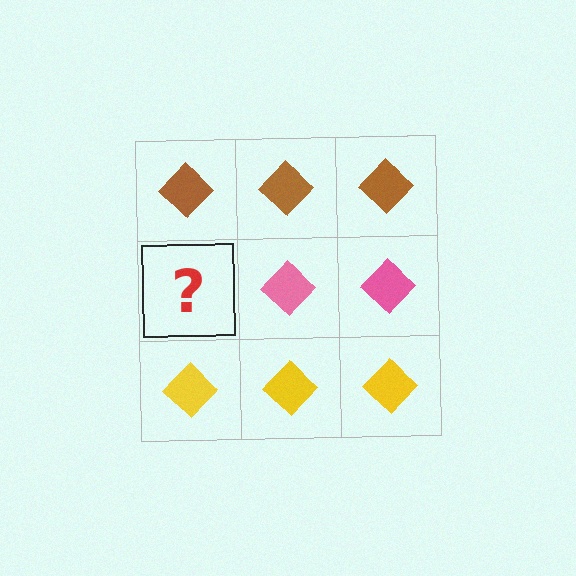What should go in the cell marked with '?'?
The missing cell should contain a pink diamond.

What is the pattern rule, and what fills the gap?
The rule is that each row has a consistent color. The gap should be filled with a pink diamond.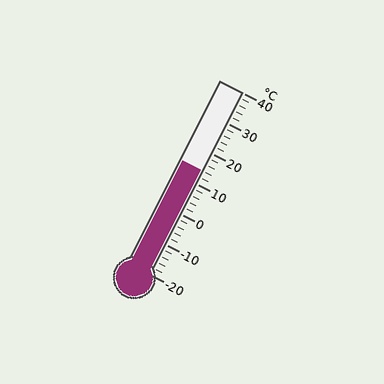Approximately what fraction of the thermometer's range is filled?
The thermometer is filled to approximately 55% of its range.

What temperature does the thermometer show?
The thermometer shows approximately 14°C.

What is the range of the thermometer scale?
The thermometer scale ranges from -20°C to 40°C.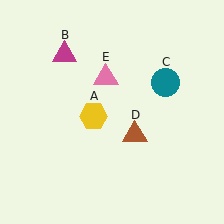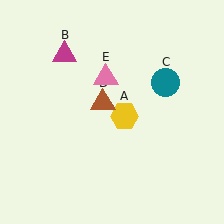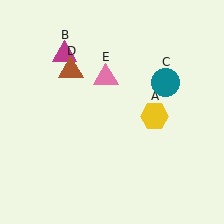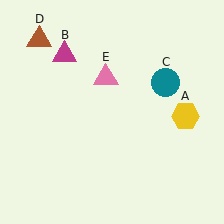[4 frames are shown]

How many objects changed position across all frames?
2 objects changed position: yellow hexagon (object A), brown triangle (object D).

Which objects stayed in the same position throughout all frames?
Magenta triangle (object B) and teal circle (object C) and pink triangle (object E) remained stationary.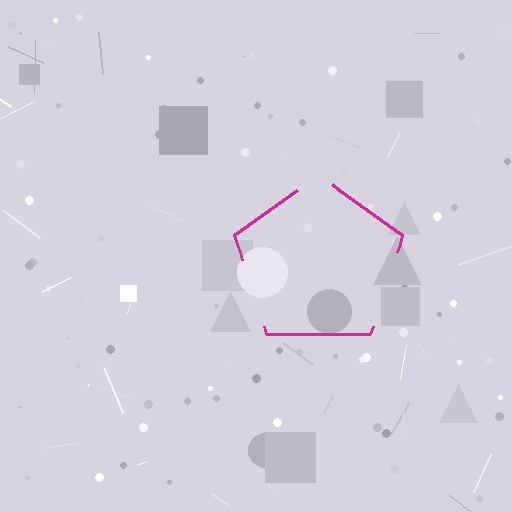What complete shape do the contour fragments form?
The contour fragments form a pentagon.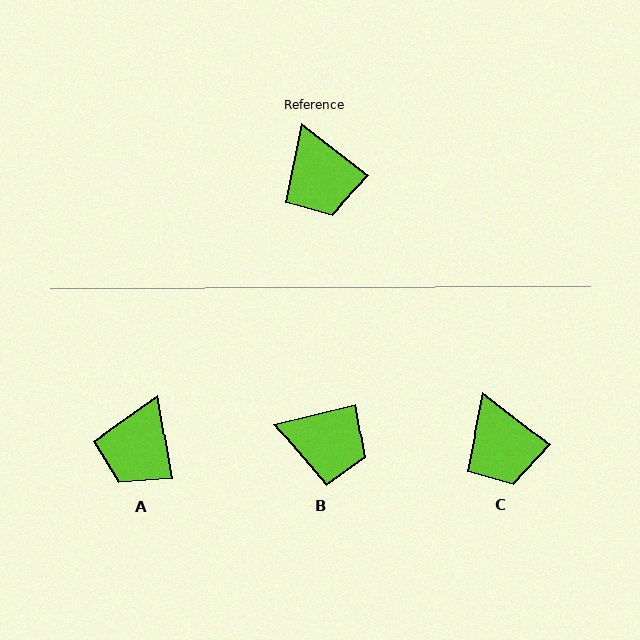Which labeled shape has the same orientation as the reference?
C.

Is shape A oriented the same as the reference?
No, it is off by about 43 degrees.